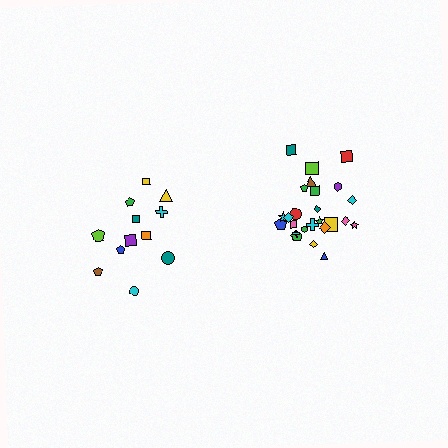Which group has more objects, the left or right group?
The right group.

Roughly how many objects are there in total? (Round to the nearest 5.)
Roughly 35 objects in total.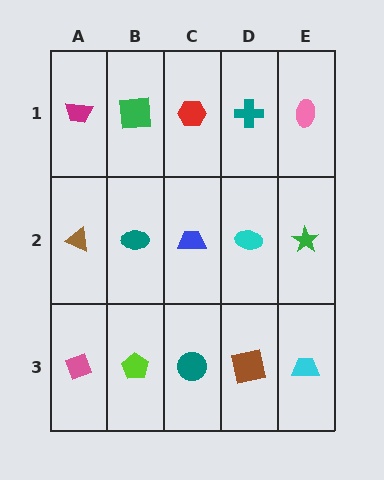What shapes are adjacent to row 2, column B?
A green square (row 1, column B), a lime pentagon (row 3, column B), a brown triangle (row 2, column A), a blue trapezoid (row 2, column C).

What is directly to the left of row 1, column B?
A magenta trapezoid.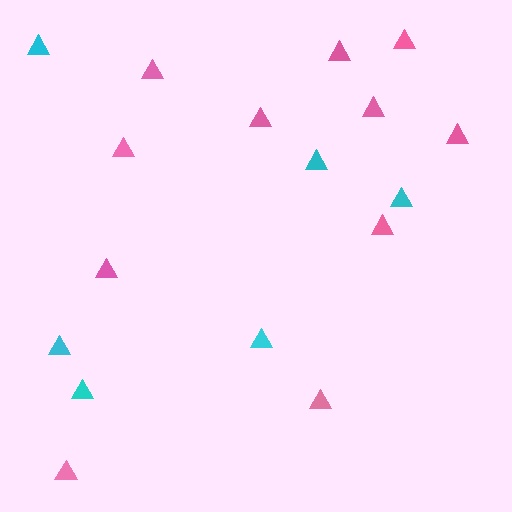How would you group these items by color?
There are 2 groups: one group of cyan triangles (6) and one group of pink triangles (11).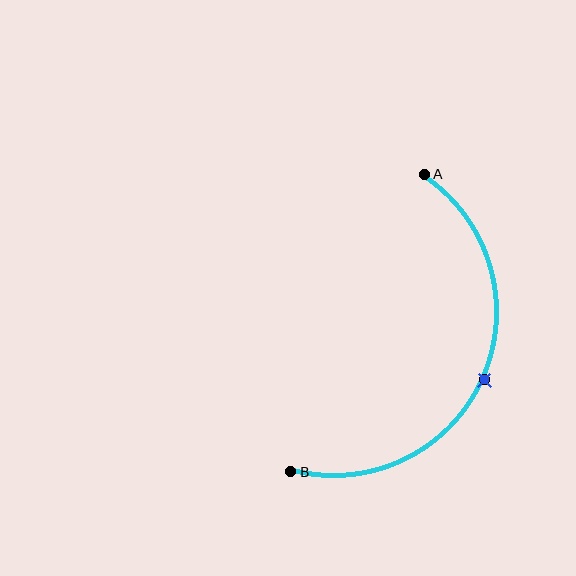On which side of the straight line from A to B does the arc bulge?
The arc bulges to the right of the straight line connecting A and B.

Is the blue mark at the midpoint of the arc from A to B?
Yes. The blue mark lies on the arc at equal arc-length from both A and B — it is the arc midpoint.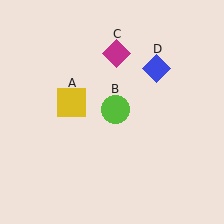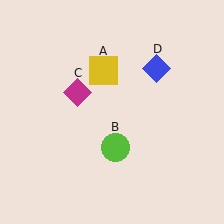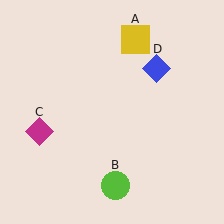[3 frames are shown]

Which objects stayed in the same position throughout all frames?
Blue diamond (object D) remained stationary.